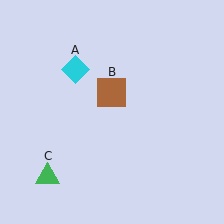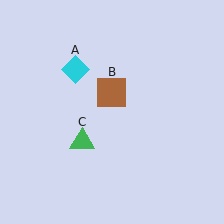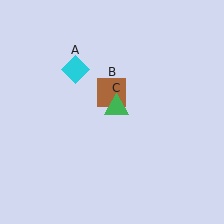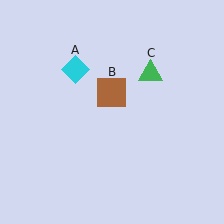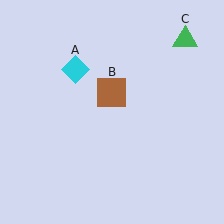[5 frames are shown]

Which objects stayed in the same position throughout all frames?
Cyan diamond (object A) and brown square (object B) remained stationary.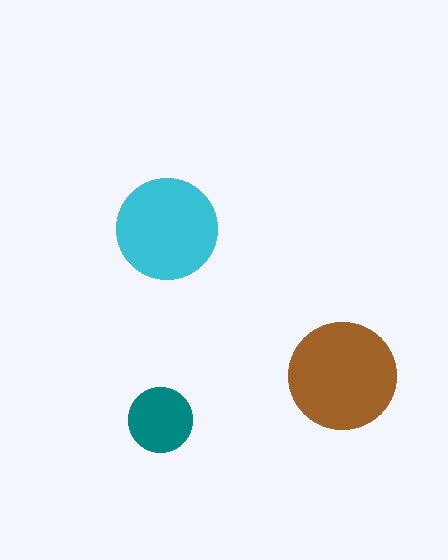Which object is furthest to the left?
The teal circle is leftmost.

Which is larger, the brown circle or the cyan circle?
The brown one.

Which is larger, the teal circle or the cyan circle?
The cyan one.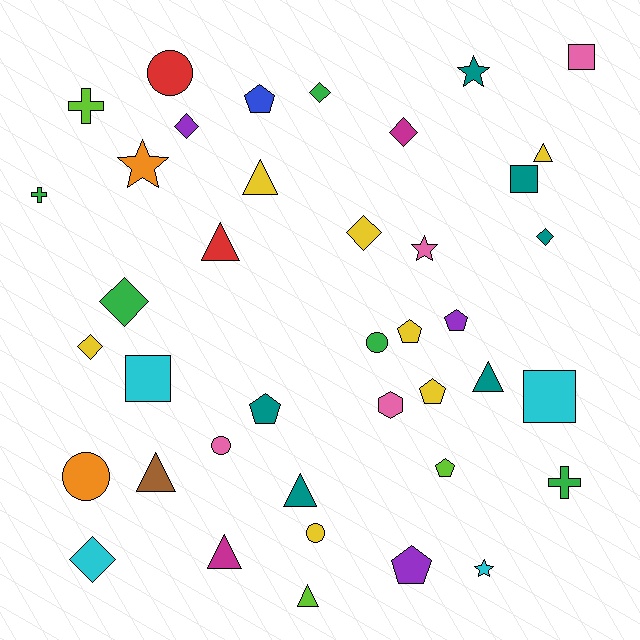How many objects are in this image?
There are 40 objects.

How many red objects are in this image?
There are 2 red objects.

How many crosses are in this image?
There are 3 crosses.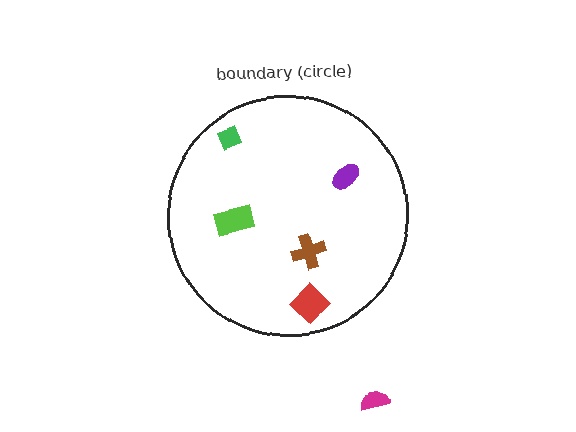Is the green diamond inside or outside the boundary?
Inside.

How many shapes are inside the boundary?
5 inside, 1 outside.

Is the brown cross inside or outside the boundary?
Inside.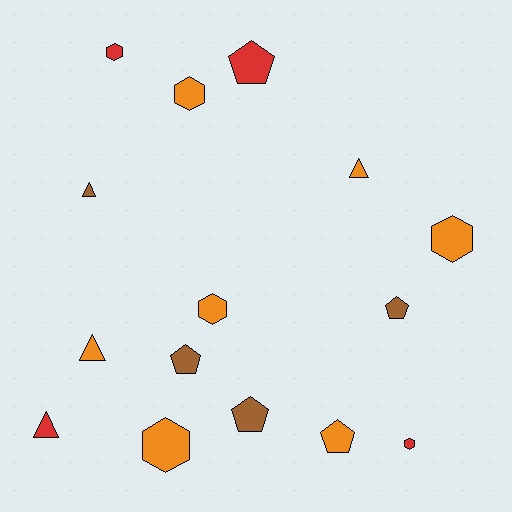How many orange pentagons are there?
There is 1 orange pentagon.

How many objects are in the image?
There are 15 objects.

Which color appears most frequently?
Orange, with 7 objects.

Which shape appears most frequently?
Hexagon, with 6 objects.